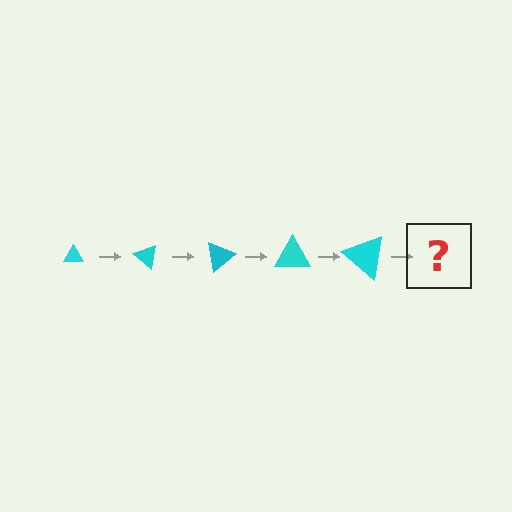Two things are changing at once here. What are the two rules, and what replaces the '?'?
The two rules are that the triangle grows larger each step and it rotates 40 degrees each step. The '?' should be a triangle, larger than the previous one and rotated 200 degrees from the start.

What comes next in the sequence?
The next element should be a triangle, larger than the previous one and rotated 200 degrees from the start.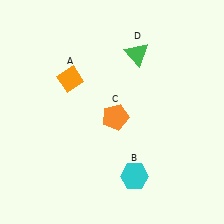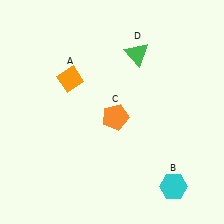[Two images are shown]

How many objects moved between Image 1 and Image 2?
1 object moved between the two images.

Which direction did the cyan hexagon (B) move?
The cyan hexagon (B) moved right.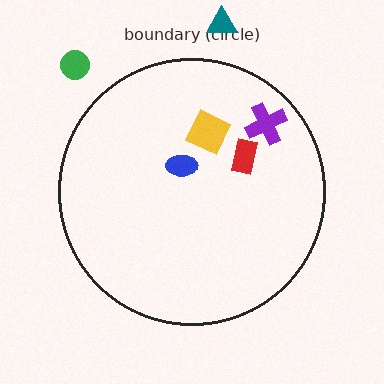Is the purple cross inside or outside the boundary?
Inside.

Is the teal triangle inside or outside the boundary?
Outside.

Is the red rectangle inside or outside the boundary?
Inside.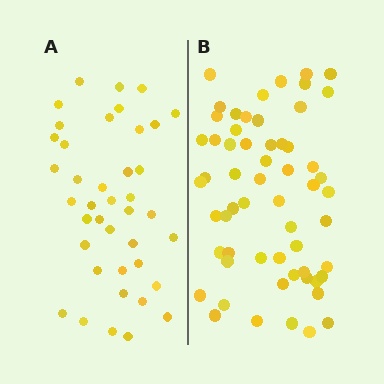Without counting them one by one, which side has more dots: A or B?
Region B (the right region) has more dots.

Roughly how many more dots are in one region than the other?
Region B has approximately 20 more dots than region A.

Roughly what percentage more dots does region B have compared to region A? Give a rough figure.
About 50% more.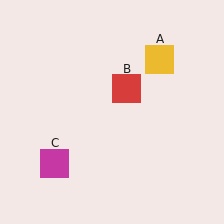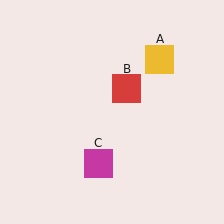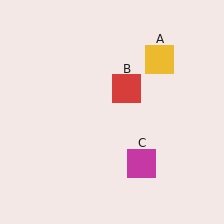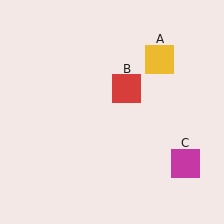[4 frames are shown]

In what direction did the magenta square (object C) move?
The magenta square (object C) moved right.